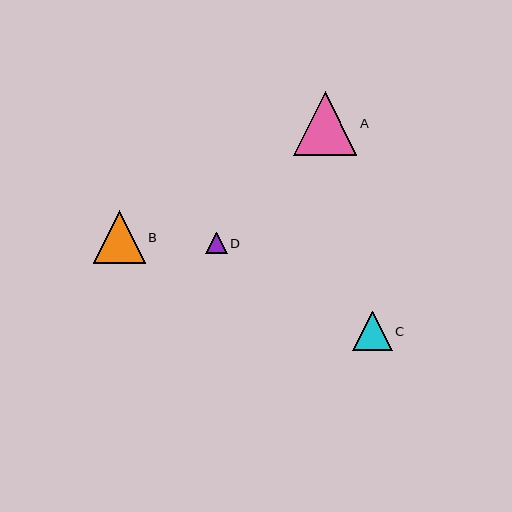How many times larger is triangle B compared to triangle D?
Triangle B is approximately 2.4 times the size of triangle D.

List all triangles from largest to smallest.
From largest to smallest: A, B, C, D.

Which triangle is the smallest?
Triangle D is the smallest with a size of approximately 22 pixels.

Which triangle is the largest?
Triangle A is the largest with a size of approximately 63 pixels.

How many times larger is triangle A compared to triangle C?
Triangle A is approximately 1.6 times the size of triangle C.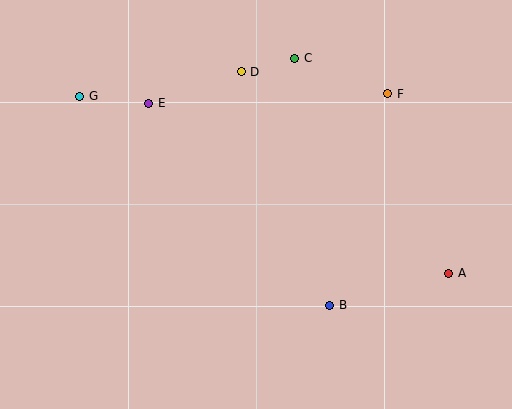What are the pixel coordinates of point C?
Point C is at (295, 58).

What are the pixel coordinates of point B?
Point B is at (330, 305).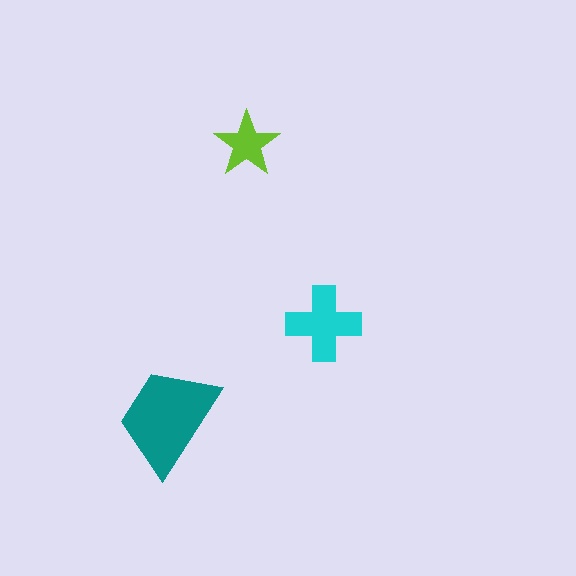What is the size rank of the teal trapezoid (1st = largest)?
1st.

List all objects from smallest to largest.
The lime star, the cyan cross, the teal trapezoid.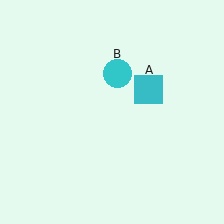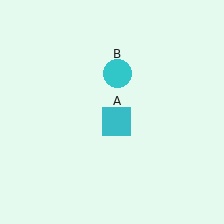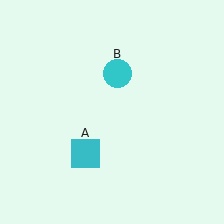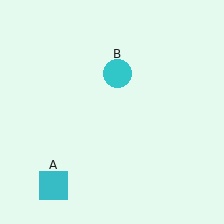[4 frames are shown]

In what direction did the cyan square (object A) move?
The cyan square (object A) moved down and to the left.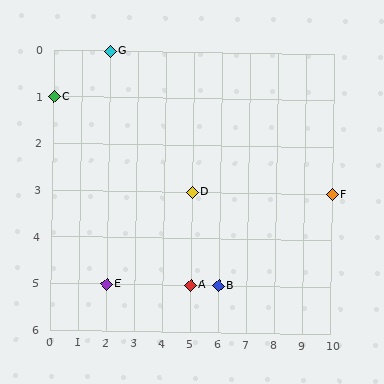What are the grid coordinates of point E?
Point E is at grid coordinates (2, 5).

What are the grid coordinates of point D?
Point D is at grid coordinates (5, 3).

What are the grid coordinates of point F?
Point F is at grid coordinates (10, 3).